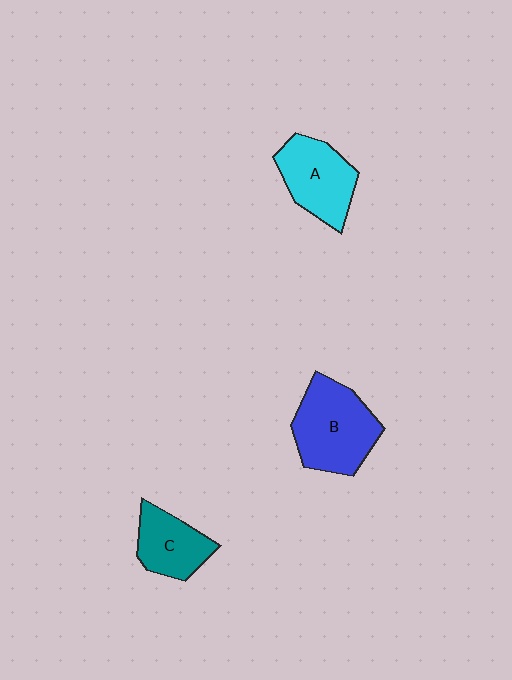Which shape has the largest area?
Shape B (blue).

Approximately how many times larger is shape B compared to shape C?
Approximately 1.6 times.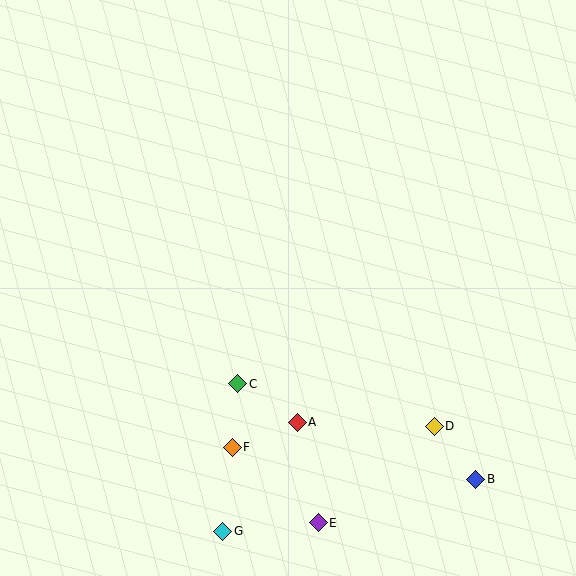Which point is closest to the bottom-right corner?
Point B is closest to the bottom-right corner.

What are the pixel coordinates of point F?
Point F is at (232, 447).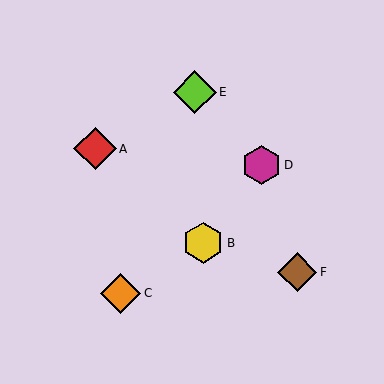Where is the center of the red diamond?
The center of the red diamond is at (95, 149).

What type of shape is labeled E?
Shape E is a lime diamond.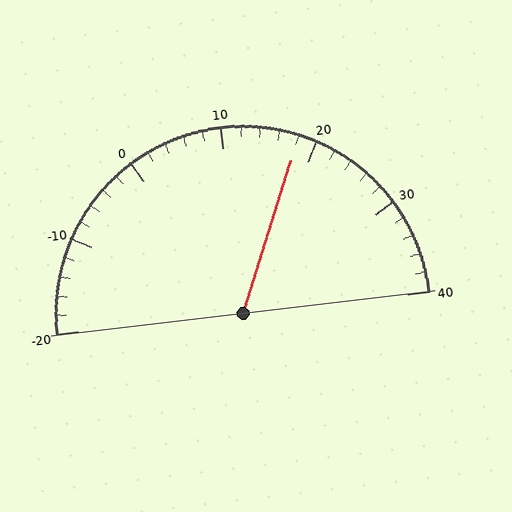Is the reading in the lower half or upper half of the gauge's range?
The reading is in the upper half of the range (-20 to 40).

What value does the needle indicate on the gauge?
The needle indicates approximately 18.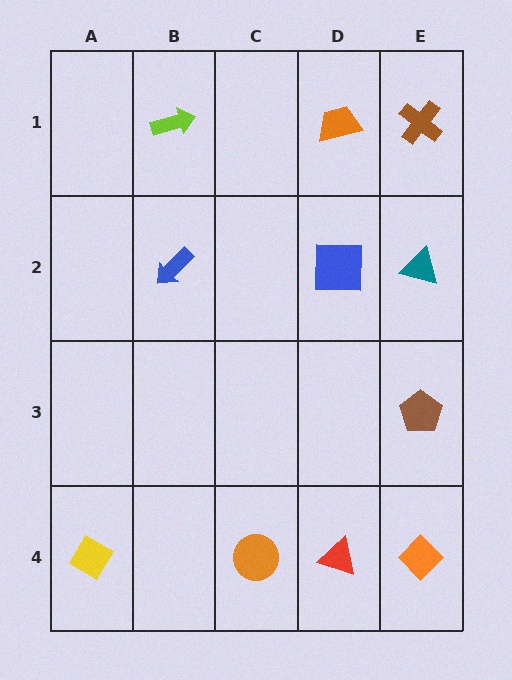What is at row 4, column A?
A yellow diamond.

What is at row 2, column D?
A blue square.